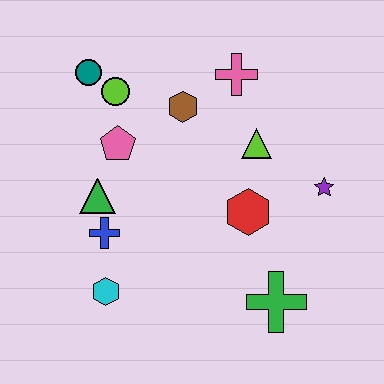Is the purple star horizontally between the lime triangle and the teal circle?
No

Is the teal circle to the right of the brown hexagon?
No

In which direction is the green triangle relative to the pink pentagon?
The green triangle is below the pink pentagon.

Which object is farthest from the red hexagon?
The teal circle is farthest from the red hexagon.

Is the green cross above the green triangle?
No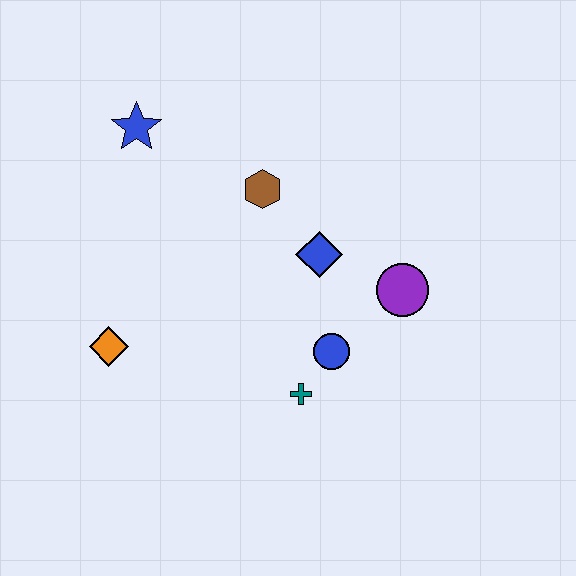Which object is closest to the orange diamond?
The teal cross is closest to the orange diamond.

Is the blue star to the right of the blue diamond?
No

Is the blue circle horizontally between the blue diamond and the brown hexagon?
No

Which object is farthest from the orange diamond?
The purple circle is farthest from the orange diamond.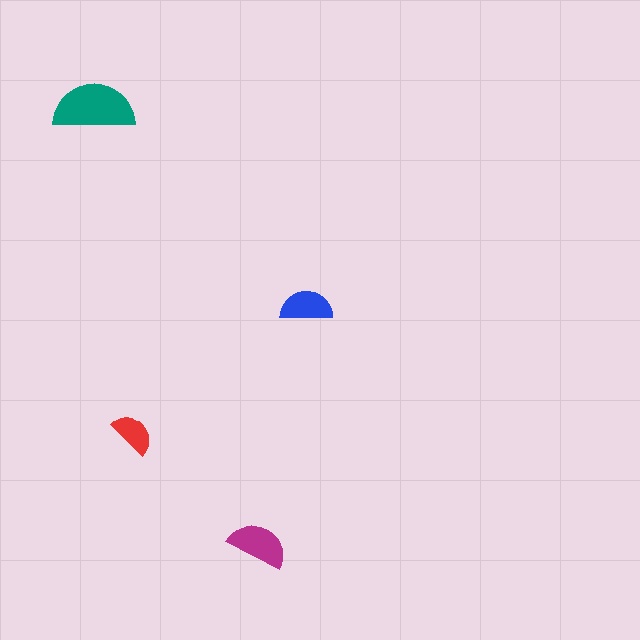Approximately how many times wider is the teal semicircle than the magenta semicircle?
About 1.5 times wider.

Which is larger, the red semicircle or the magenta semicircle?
The magenta one.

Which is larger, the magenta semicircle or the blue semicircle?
The magenta one.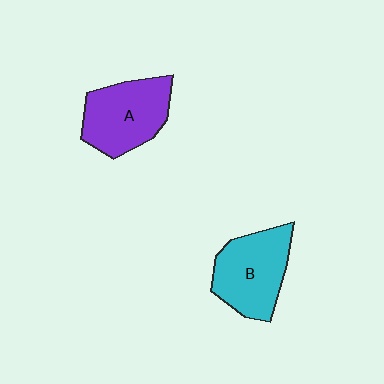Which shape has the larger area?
Shape B (cyan).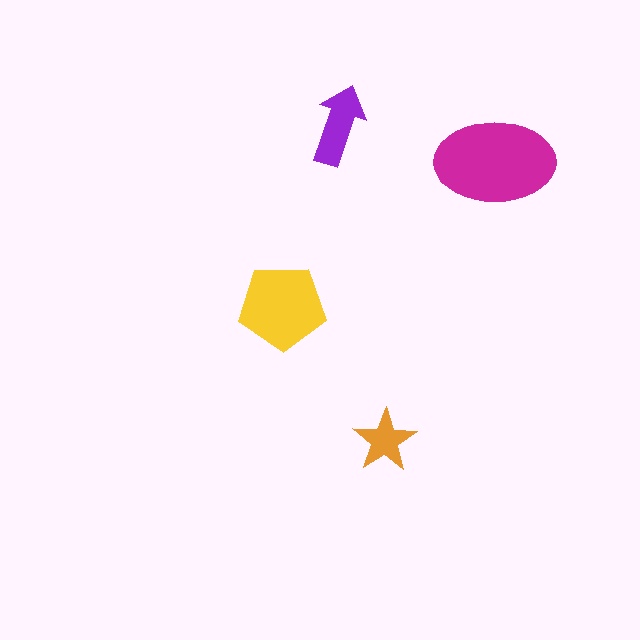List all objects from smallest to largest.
The orange star, the purple arrow, the yellow pentagon, the magenta ellipse.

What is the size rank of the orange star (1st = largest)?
4th.